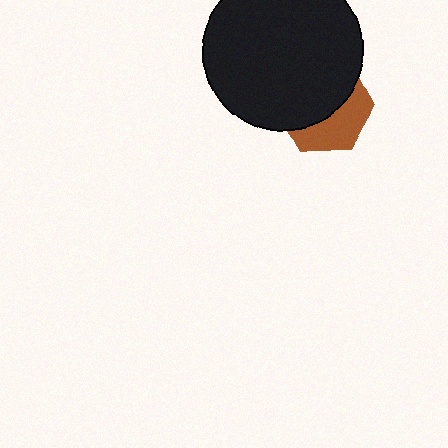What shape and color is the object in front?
The object in front is a black circle.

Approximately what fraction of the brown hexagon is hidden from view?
Roughly 60% of the brown hexagon is hidden behind the black circle.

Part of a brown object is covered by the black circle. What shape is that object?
It is a hexagon.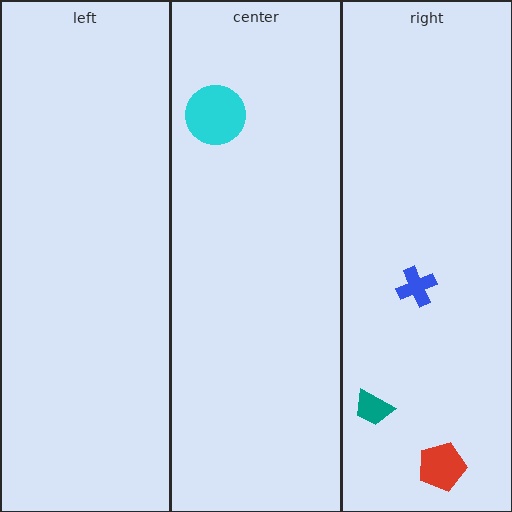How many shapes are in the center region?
1.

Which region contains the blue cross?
The right region.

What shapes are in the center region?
The cyan circle.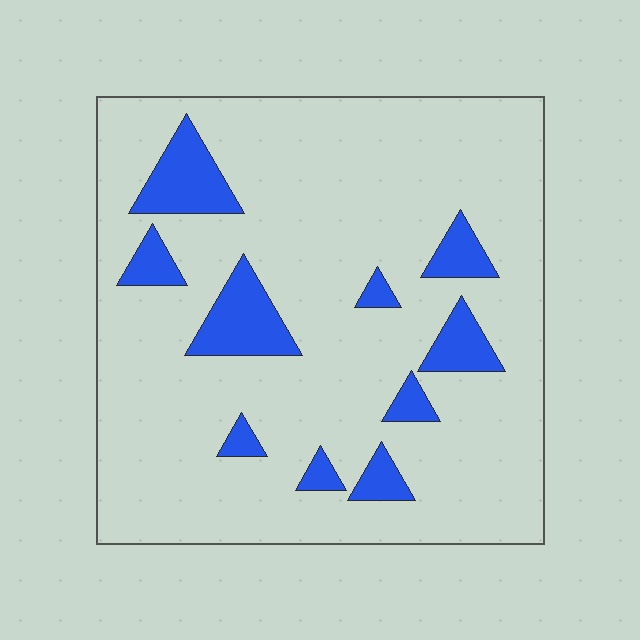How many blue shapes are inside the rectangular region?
10.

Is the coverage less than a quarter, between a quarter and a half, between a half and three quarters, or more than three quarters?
Less than a quarter.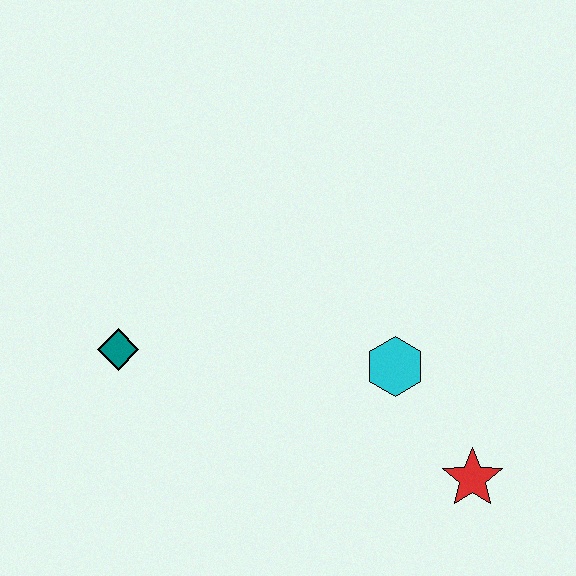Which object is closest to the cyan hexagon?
The red star is closest to the cyan hexagon.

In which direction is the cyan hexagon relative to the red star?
The cyan hexagon is above the red star.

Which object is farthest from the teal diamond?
The red star is farthest from the teal diamond.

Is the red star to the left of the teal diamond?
No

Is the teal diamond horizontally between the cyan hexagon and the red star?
No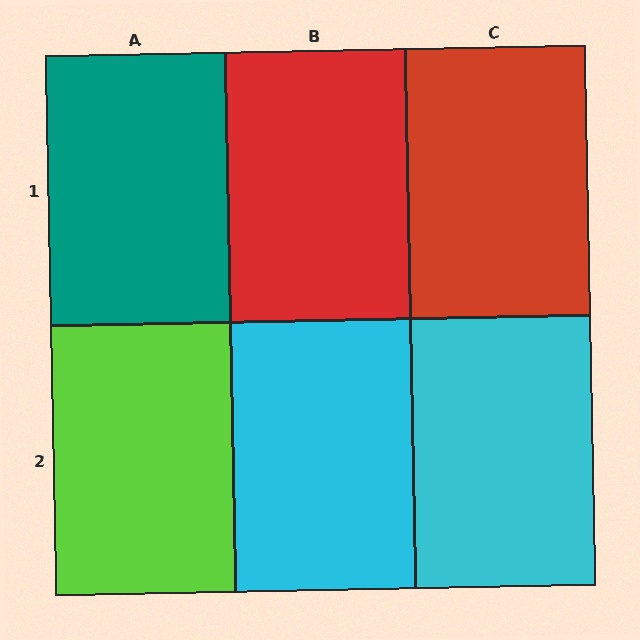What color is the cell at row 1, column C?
Red.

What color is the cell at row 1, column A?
Teal.